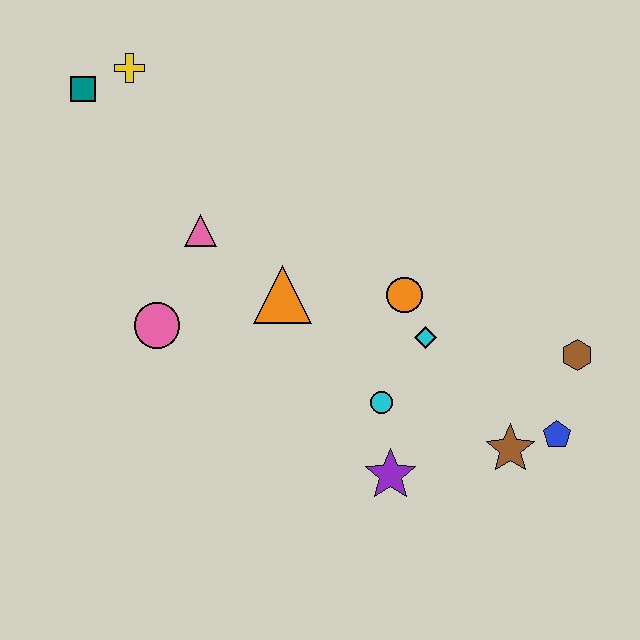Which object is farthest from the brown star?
The teal square is farthest from the brown star.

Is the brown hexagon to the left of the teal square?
No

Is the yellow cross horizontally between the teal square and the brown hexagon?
Yes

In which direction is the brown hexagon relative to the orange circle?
The brown hexagon is to the right of the orange circle.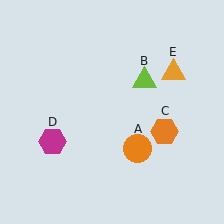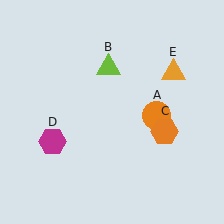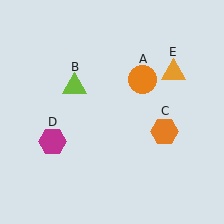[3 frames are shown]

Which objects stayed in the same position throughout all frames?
Orange hexagon (object C) and magenta hexagon (object D) and orange triangle (object E) remained stationary.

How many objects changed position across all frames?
2 objects changed position: orange circle (object A), lime triangle (object B).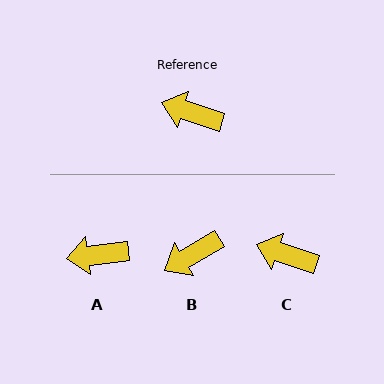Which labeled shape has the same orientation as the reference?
C.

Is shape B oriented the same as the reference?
No, it is off by about 48 degrees.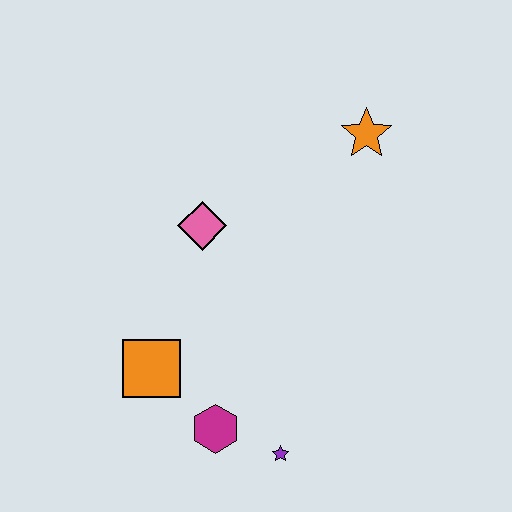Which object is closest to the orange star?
The pink diamond is closest to the orange star.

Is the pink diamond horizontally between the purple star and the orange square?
Yes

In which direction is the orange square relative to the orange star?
The orange square is below the orange star.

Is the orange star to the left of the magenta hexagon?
No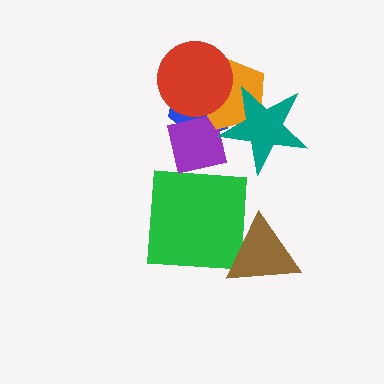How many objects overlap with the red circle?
2 objects overlap with the red circle.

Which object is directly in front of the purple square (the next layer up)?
The orange pentagon is directly in front of the purple square.